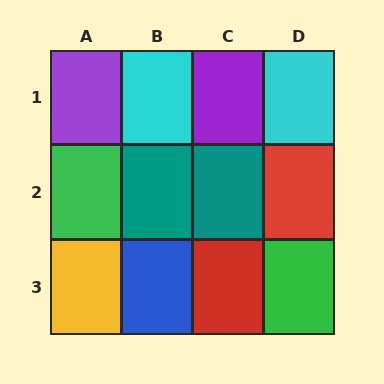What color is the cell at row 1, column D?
Cyan.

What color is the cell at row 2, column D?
Red.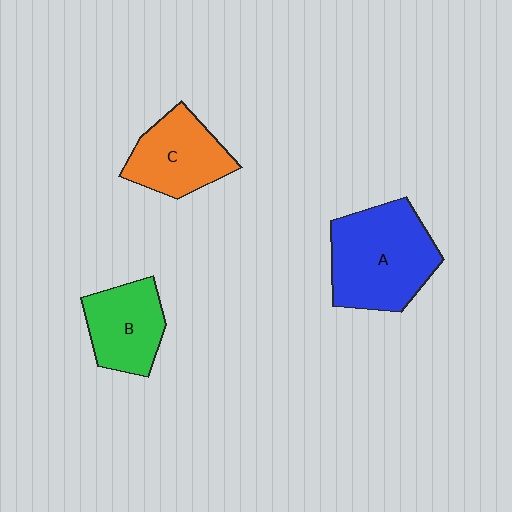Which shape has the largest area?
Shape A (blue).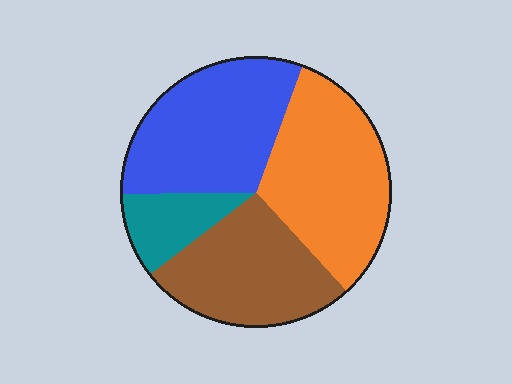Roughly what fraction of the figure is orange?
Orange covers about 35% of the figure.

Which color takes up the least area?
Teal, at roughly 10%.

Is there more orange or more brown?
Orange.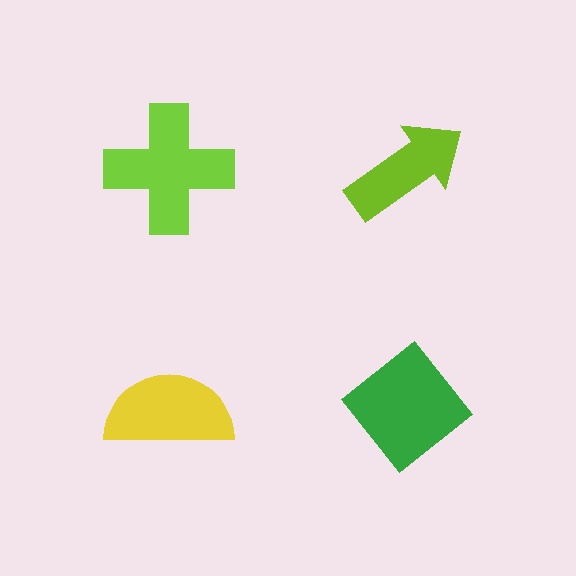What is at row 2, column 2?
A green diamond.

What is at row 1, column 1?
A lime cross.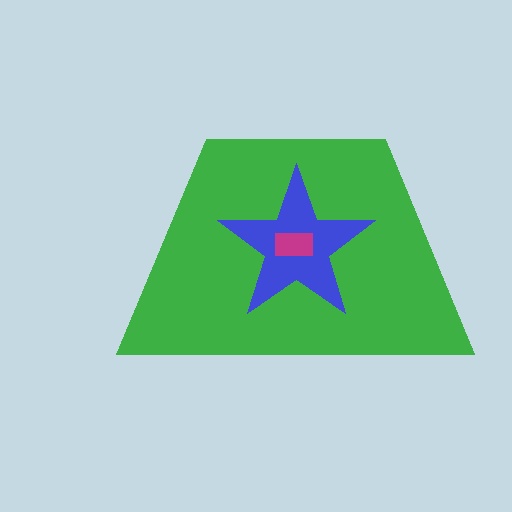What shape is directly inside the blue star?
The magenta rectangle.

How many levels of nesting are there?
3.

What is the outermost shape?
The green trapezoid.